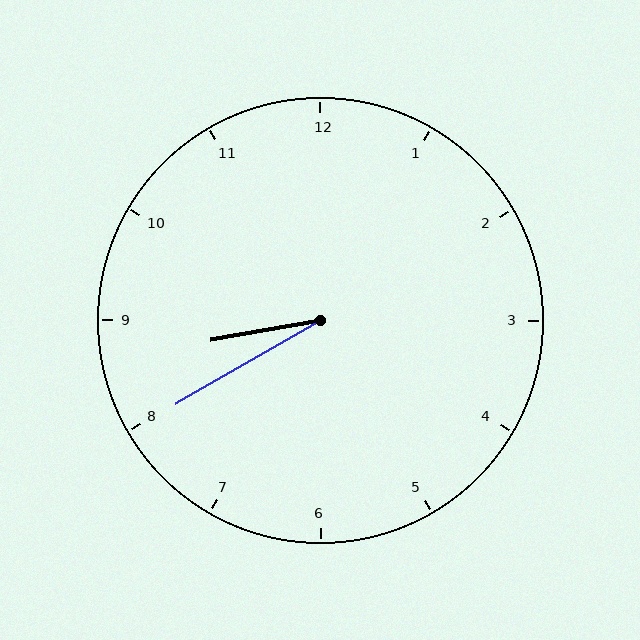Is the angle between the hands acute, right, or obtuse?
It is acute.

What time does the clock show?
8:40.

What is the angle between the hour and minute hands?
Approximately 20 degrees.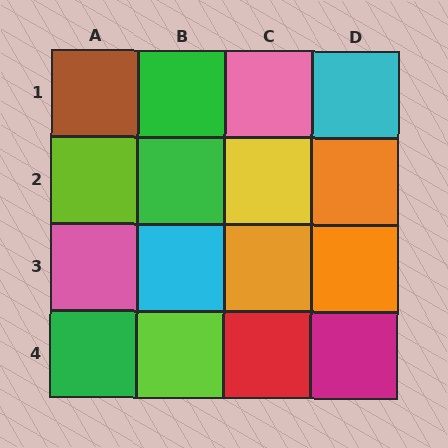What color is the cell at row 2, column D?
Orange.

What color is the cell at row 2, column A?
Lime.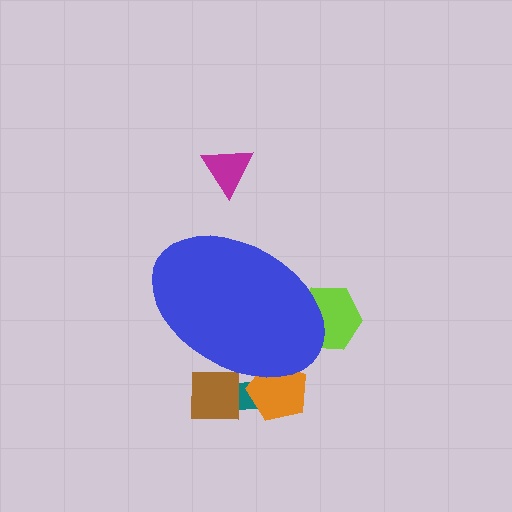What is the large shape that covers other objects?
A blue ellipse.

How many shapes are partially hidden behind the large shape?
4 shapes are partially hidden.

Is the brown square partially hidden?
Yes, the brown square is partially hidden behind the blue ellipse.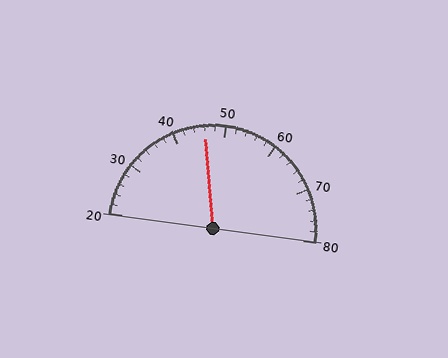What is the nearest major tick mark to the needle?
The nearest major tick mark is 50.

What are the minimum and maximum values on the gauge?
The gauge ranges from 20 to 80.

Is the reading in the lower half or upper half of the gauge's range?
The reading is in the lower half of the range (20 to 80).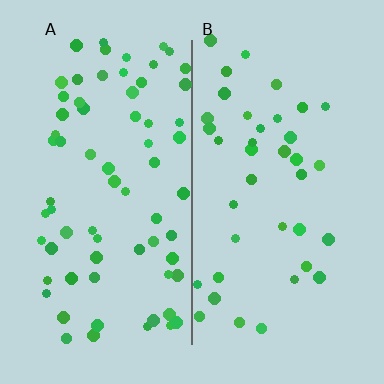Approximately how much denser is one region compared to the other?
Approximately 1.7× — region A over region B.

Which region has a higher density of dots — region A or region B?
A (the left).